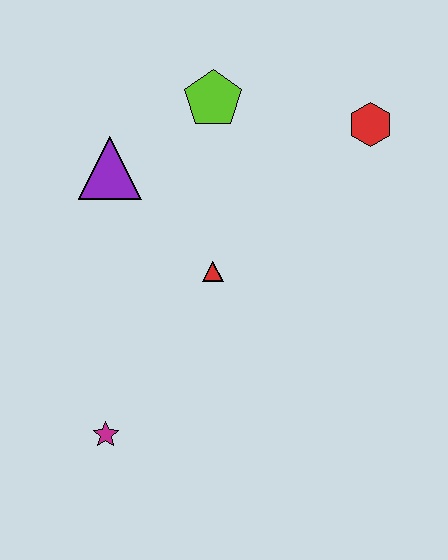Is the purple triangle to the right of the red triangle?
No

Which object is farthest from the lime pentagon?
The magenta star is farthest from the lime pentagon.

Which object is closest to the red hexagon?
The lime pentagon is closest to the red hexagon.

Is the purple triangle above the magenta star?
Yes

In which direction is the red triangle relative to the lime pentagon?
The red triangle is below the lime pentagon.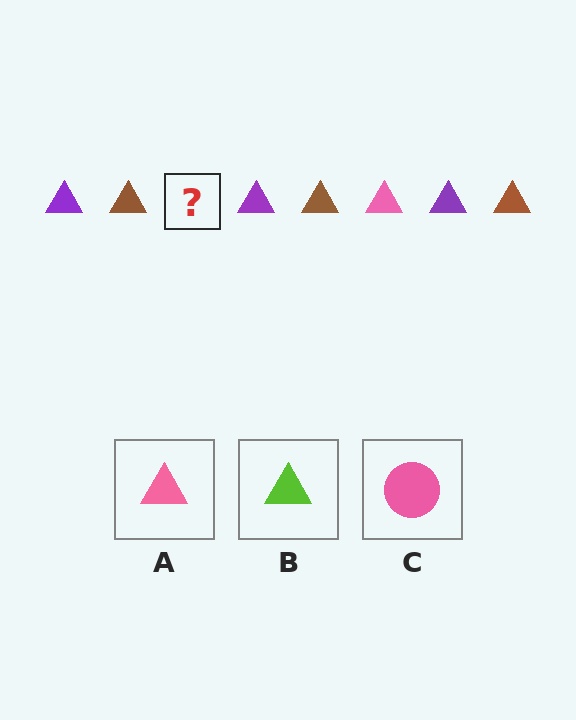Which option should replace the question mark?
Option A.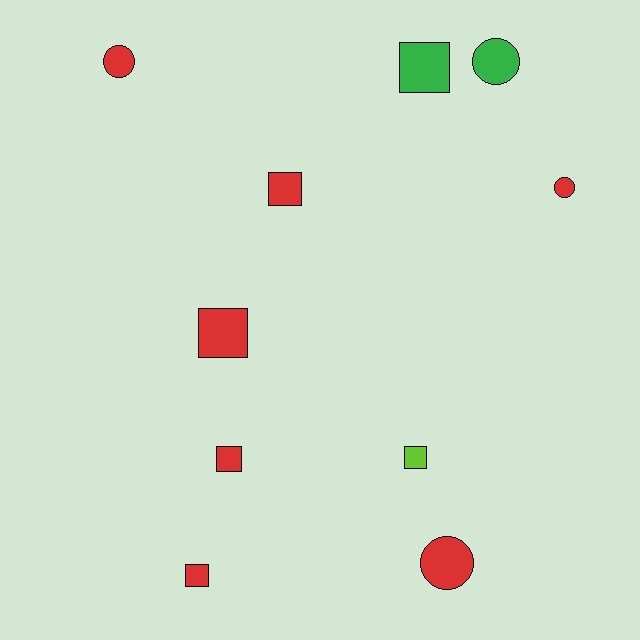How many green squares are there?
There is 1 green square.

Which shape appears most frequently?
Square, with 6 objects.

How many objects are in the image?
There are 10 objects.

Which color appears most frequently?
Red, with 7 objects.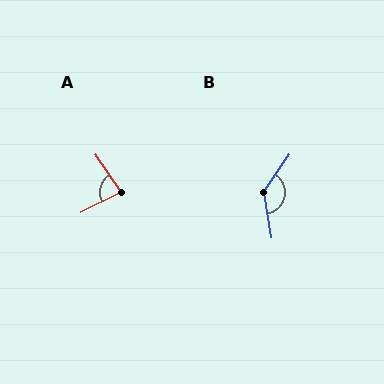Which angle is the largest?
B, at approximately 137 degrees.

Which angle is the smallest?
A, at approximately 83 degrees.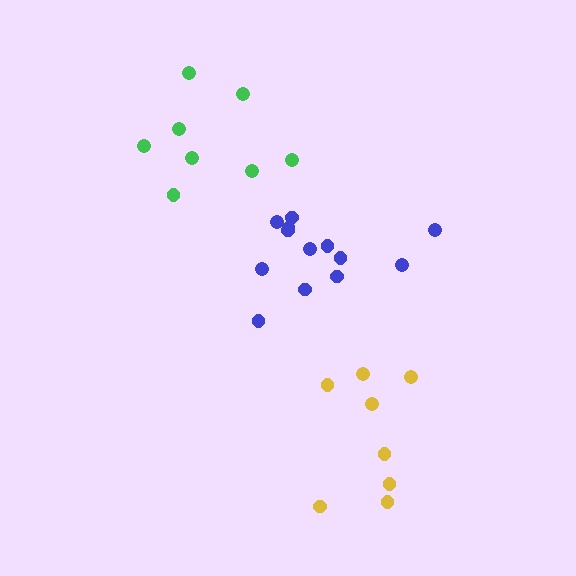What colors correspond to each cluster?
The clusters are colored: blue, yellow, green.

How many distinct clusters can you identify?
There are 3 distinct clusters.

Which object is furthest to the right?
The yellow cluster is rightmost.